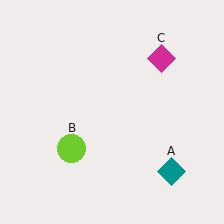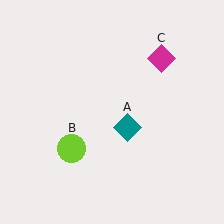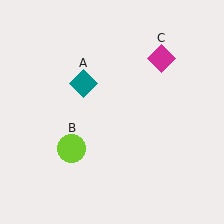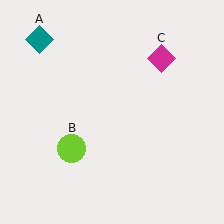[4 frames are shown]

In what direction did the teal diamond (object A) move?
The teal diamond (object A) moved up and to the left.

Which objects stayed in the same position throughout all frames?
Lime circle (object B) and magenta diamond (object C) remained stationary.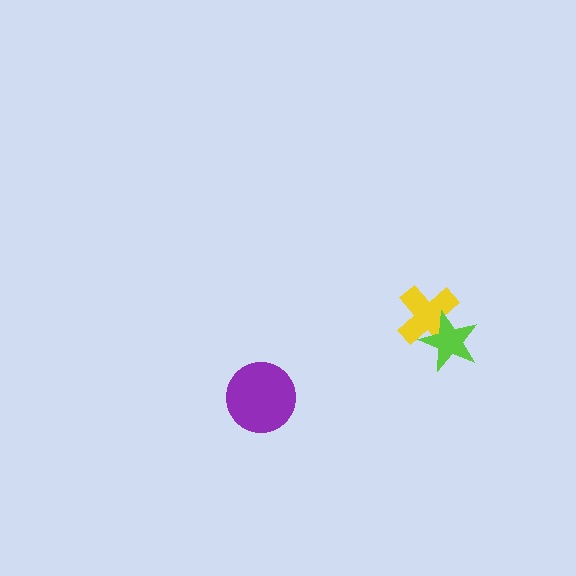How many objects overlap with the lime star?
1 object overlaps with the lime star.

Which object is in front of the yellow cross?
The lime star is in front of the yellow cross.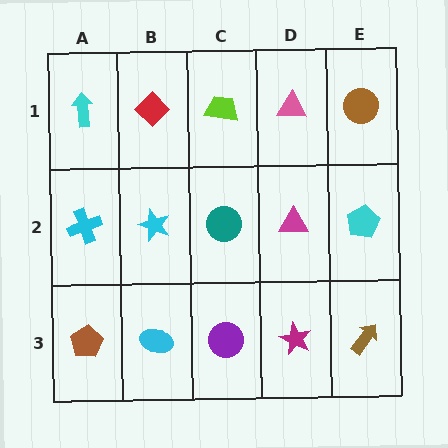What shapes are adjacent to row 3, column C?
A teal circle (row 2, column C), a cyan ellipse (row 3, column B), a magenta star (row 3, column D).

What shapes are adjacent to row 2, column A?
A cyan arrow (row 1, column A), a brown pentagon (row 3, column A), a cyan star (row 2, column B).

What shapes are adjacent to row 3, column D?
A magenta triangle (row 2, column D), a purple circle (row 3, column C), a brown arrow (row 3, column E).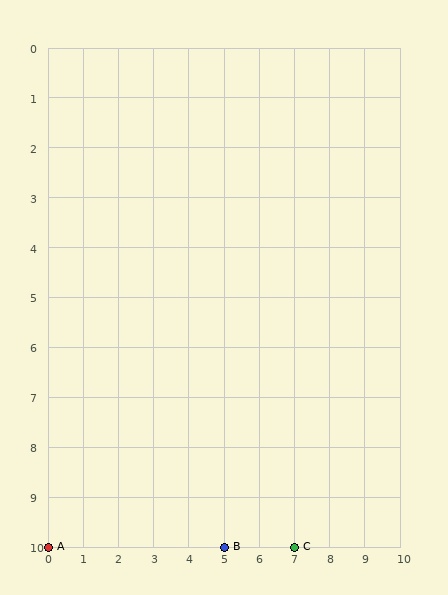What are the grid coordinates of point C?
Point C is at grid coordinates (7, 10).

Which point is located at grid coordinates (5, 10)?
Point B is at (5, 10).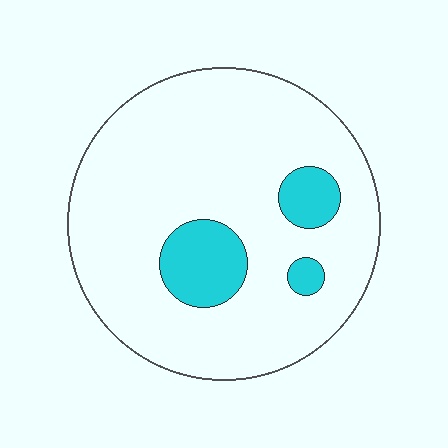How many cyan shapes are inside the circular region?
3.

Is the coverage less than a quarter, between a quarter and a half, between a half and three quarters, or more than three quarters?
Less than a quarter.